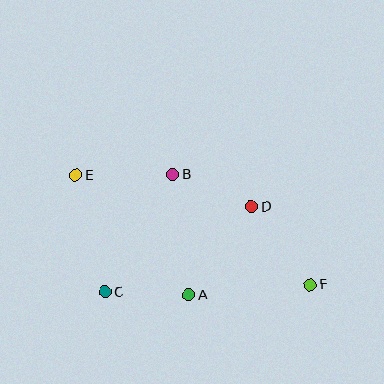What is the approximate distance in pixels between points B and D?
The distance between B and D is approximately 85 pixels.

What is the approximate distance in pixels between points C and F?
The distance between C and F is approximately 205 pixels.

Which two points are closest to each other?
Points A and C are closest to each other.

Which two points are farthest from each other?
Points E and F are farthest from each other.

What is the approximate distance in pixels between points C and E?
The distance between C and E is approximately 120 pixels.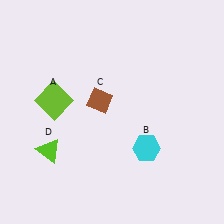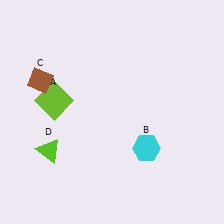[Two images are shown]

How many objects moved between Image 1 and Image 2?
1 object moved between the two images.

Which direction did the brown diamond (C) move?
The brown diamond (C) moved left.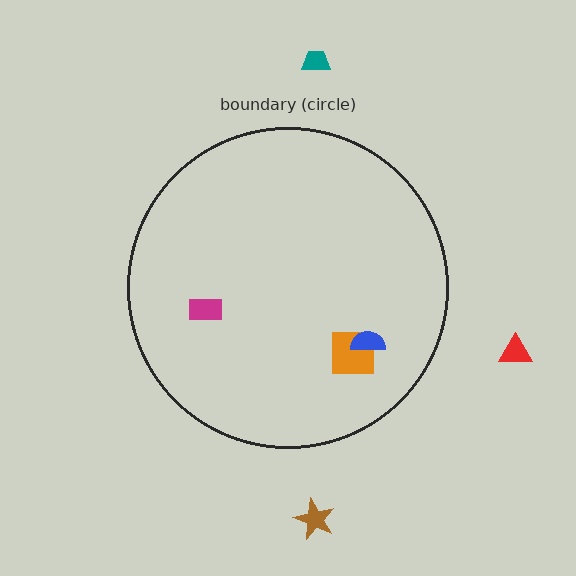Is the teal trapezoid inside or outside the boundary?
Outside.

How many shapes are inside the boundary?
3 inside, 3 outside.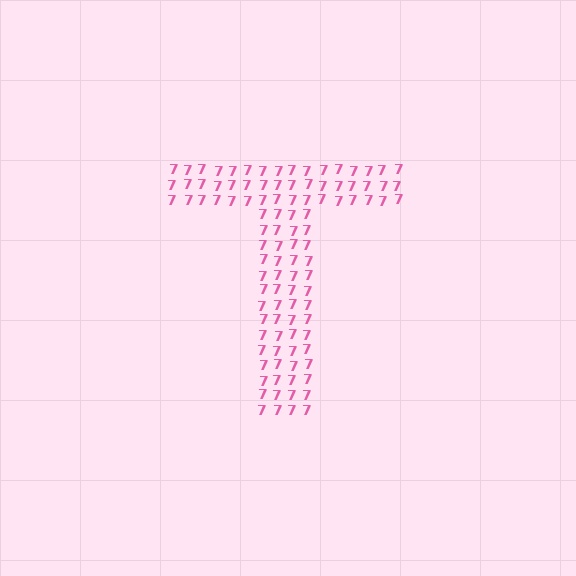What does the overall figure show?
The overall figure shows the letter T.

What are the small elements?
The small elements are digit 7's.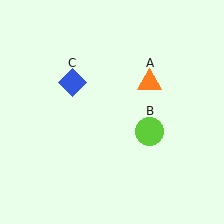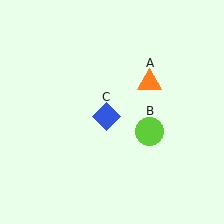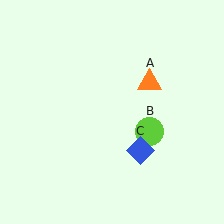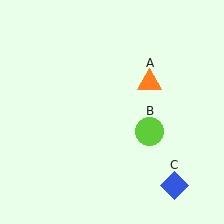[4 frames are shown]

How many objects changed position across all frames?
1 object changed position: blue diamond (object C).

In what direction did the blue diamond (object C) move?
The blue diamond (object C) moved down and to the right.